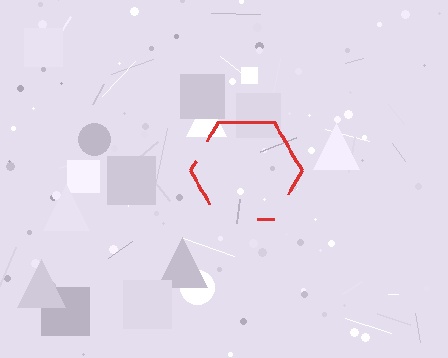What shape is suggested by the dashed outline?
The dashed outline suggests a hexagon.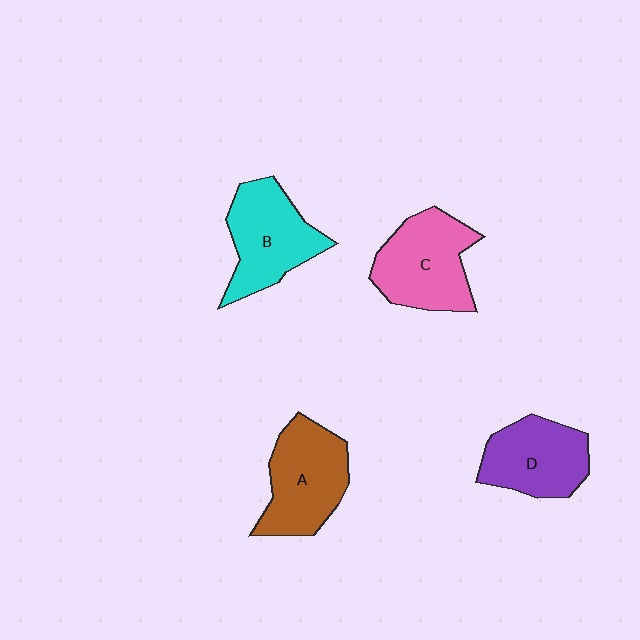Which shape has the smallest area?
Shape D (purple).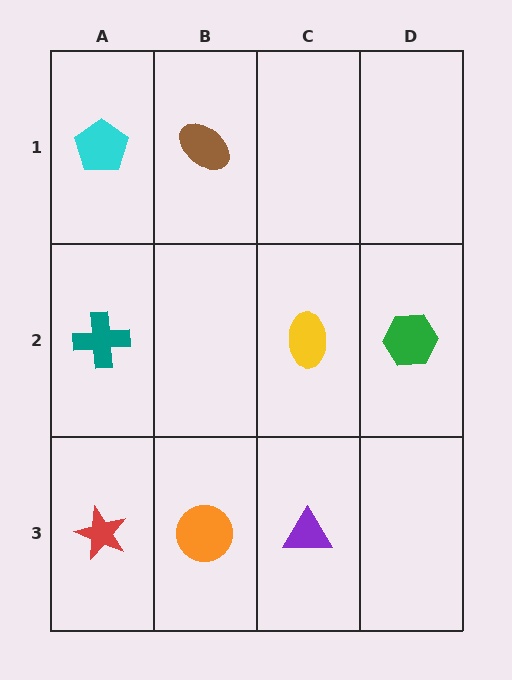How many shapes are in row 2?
3 shapes.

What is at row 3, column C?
A purple triangle.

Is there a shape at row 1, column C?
No, that cell is empty.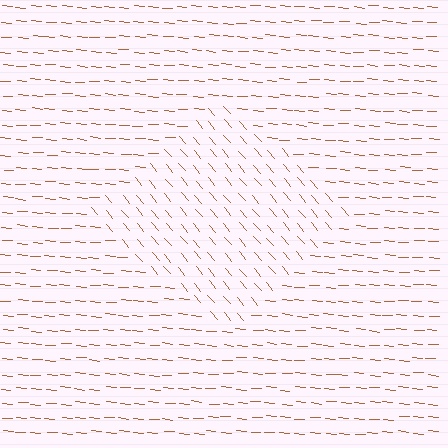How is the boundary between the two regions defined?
The boundary is defined purely by a change in line orientation (approximately 45 degrees difference). All lines are the same color and thickness.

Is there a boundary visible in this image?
Yes, there is a texture boundary formed by a change in line orientation.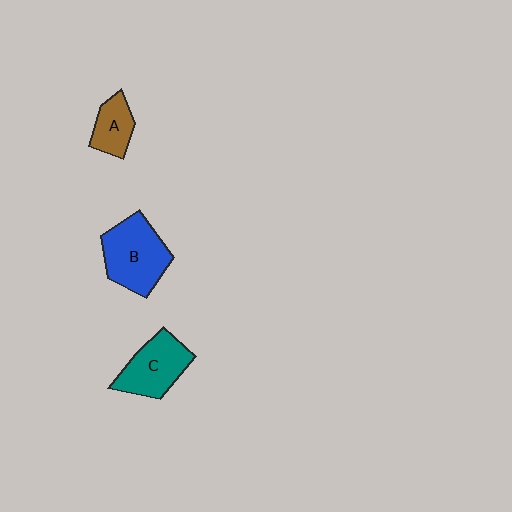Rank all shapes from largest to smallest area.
From largest to smallest: B (blue), C (teal), A (brown).